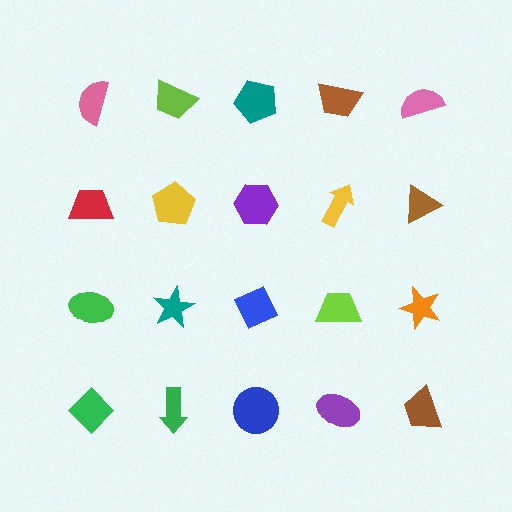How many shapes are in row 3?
5 shapes.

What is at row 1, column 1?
A pink semicircle.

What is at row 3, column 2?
A teal star.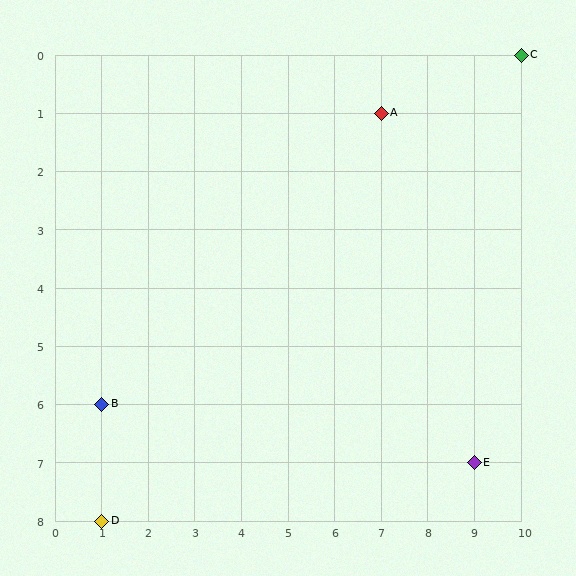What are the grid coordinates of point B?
Point B is at grid coordinates (1, 6).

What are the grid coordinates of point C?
Point C is at grid coordinates (10, 0).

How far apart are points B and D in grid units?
Points B and D are 2 rows apart.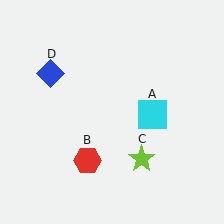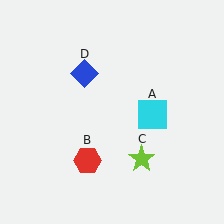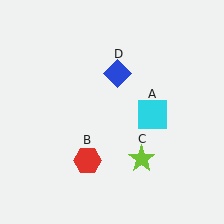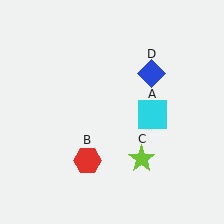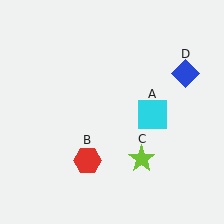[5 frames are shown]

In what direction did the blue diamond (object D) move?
The blue diamond (object D) moved right.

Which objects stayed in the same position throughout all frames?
Cyan square (object A) and red hexagon (object B) and lime star (object C) remained stationary.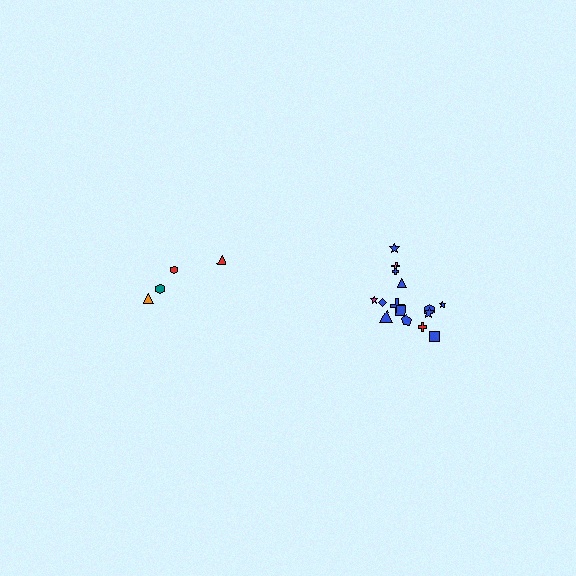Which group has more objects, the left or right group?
The right group.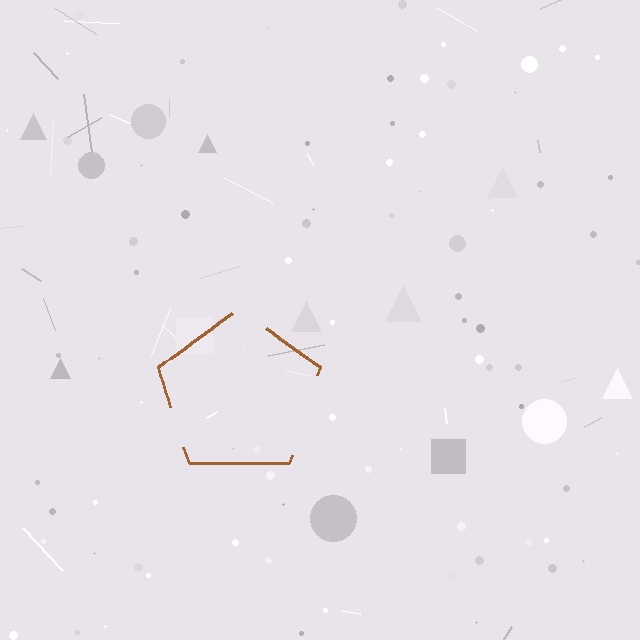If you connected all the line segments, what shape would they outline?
They would outline a pentagon.